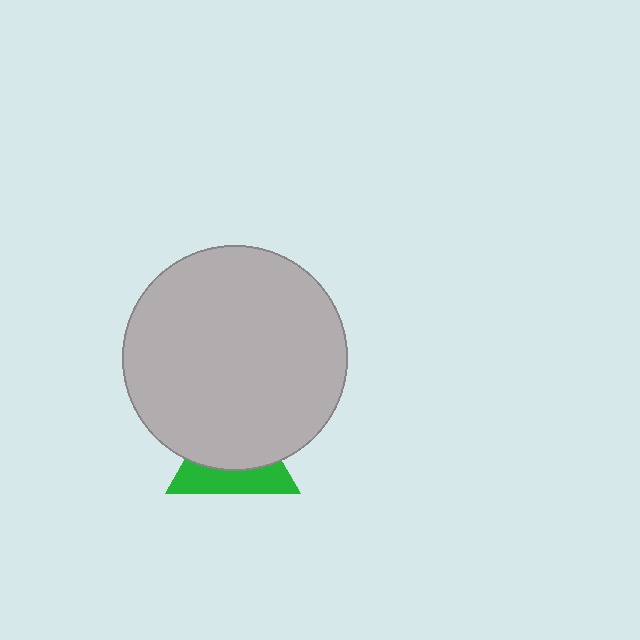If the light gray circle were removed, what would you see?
You would see the complete green triangle.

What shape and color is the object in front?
The object in front is a light gray circle.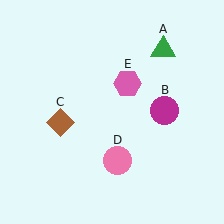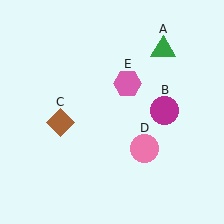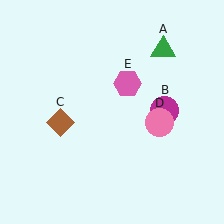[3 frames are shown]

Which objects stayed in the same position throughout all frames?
Green triangle (object A) and magenta circle (object B) and brown diamond (object C) and pink hexagon (object E) remained stationary.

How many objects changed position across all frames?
1 object changed position: pink circle (object D).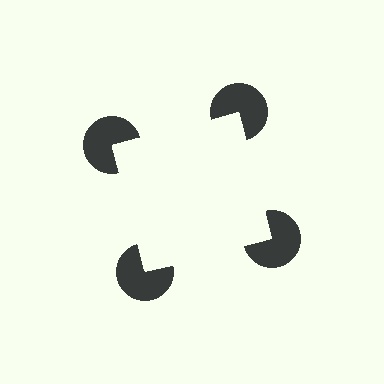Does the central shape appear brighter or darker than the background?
It typically appears slightly brighter than the background, even though no actual brightness change is drawn.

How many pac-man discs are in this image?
There are 4 — one at each vertex of the illusory square.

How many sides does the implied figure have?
4 sides.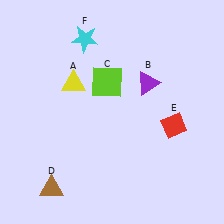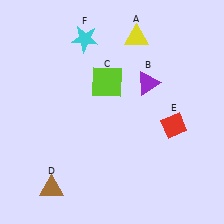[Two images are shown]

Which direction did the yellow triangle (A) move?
The yellow triangle (A) moved right.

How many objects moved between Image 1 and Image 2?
1 object moved between the two images.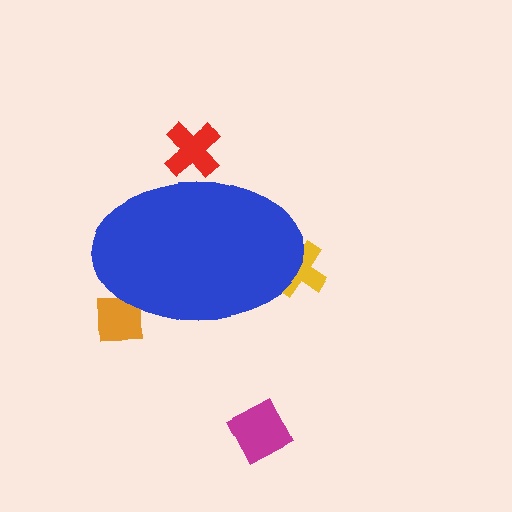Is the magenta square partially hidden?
No, the magenta square is fully visible.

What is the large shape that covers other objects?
A blue ellipse.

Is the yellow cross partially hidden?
Yes, the yellow cross is partially hidden behind the blue ellipse.